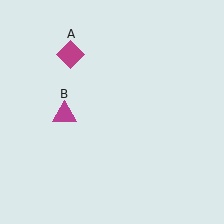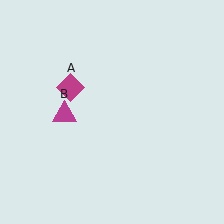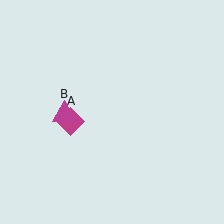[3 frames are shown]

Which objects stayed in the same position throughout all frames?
Magenta triangle (object B) remained stationary.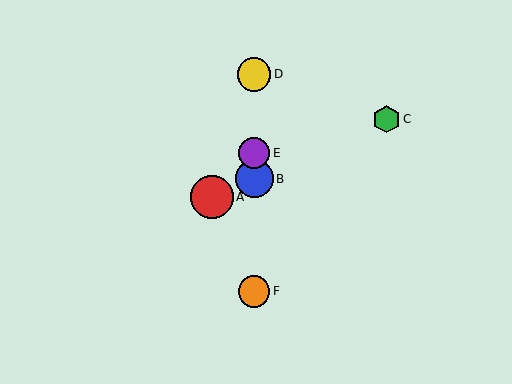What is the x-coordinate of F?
Object F is at x≈254.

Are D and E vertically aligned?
Yes, both are at x≈254.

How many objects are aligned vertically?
4 objects (B, D, E, F) are aligned vertically.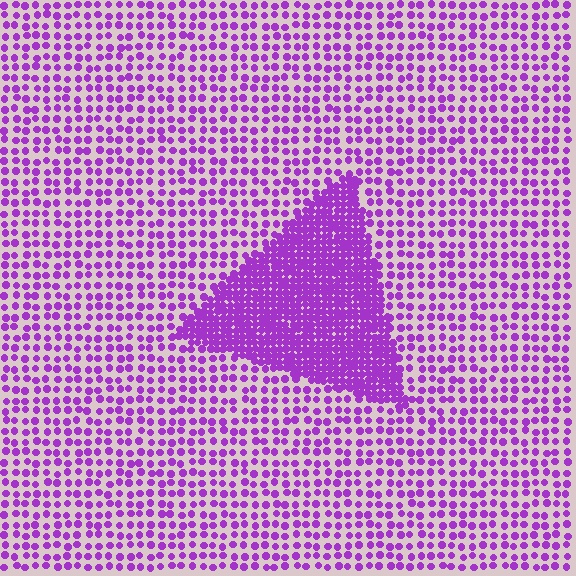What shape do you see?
I see a triangle.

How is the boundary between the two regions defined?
The boundary is defined by a change in element density (approximately 2.7x ratio). All elements are the same color, size, and shape.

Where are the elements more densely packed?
The elements are more densely packed inside the triangle boundary.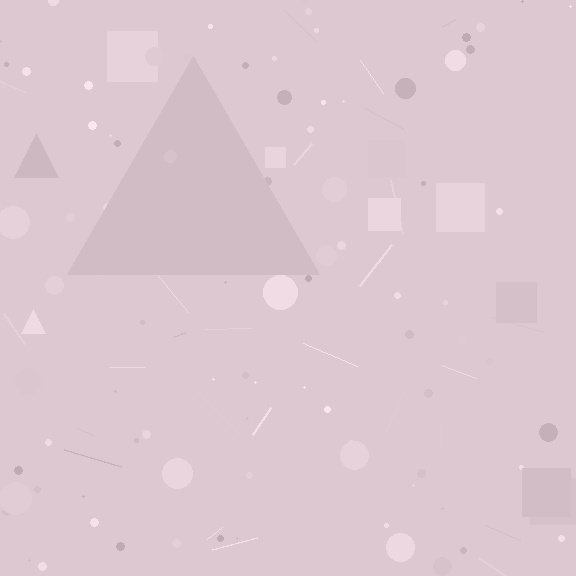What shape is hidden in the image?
A triangle is hidden in the image.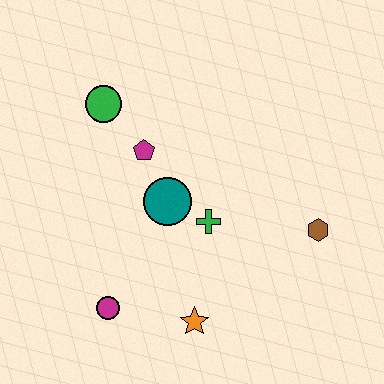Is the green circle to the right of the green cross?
No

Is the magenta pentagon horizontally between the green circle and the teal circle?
Yes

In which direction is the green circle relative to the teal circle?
The green circle is above the teal circle.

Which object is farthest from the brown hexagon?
The green circle is farthest from the brown hexagon.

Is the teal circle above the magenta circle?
Yes